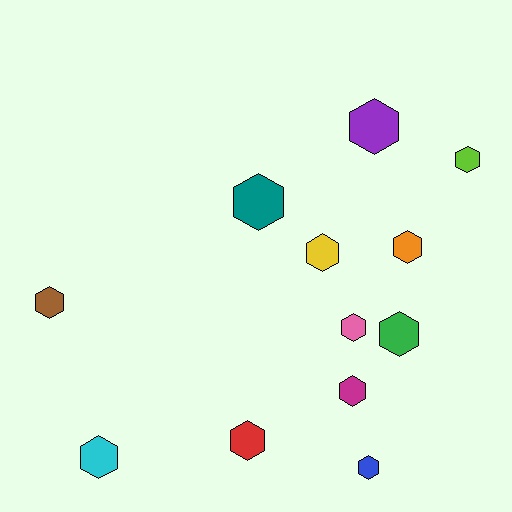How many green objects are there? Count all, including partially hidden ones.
There is 1 green object.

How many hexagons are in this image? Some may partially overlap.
There are 12 hexagons.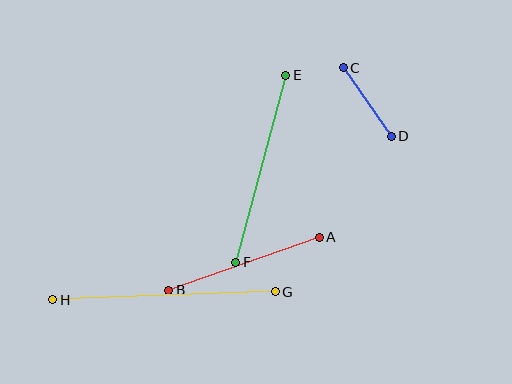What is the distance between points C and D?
The distance is approximately 83 pixels.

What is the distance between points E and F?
The distance is approximately 194 pixels.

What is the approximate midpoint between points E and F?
The midpoint is at approximately (261, 169) pixels.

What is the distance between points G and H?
The distance is approximately 223 pixels.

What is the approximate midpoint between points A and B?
The midpoint is at approximately (244, 264) pixels.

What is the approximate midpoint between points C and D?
The midpoint is at approximately (367, 102) pixels.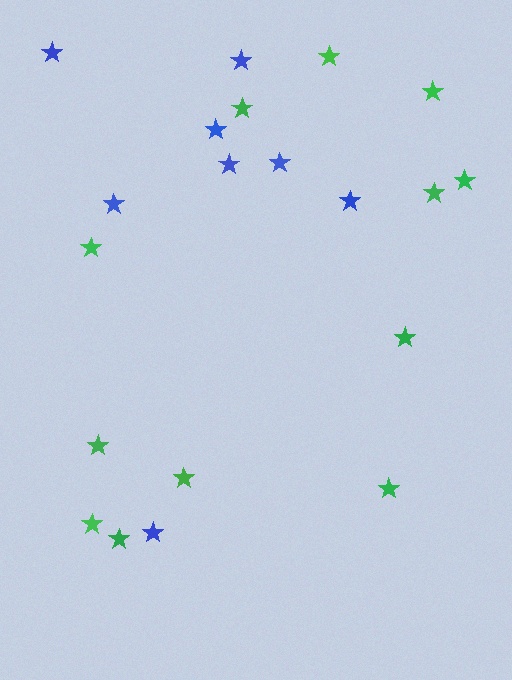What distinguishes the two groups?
There are 2 groups: one group of blue stars (8) and one group of green stars (12).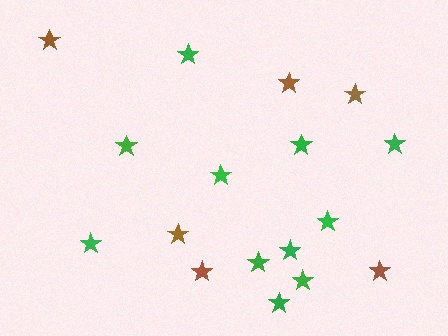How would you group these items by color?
There are 2 groups: one group of green stars (11) and one group of brown stars (6).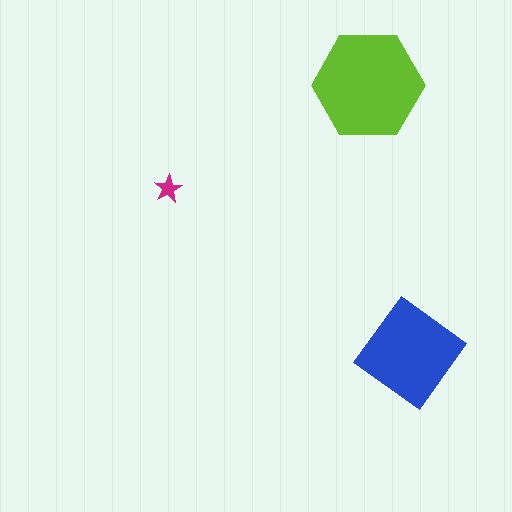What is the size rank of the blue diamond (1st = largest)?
2nd.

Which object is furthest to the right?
The blue diamond is rightmost.